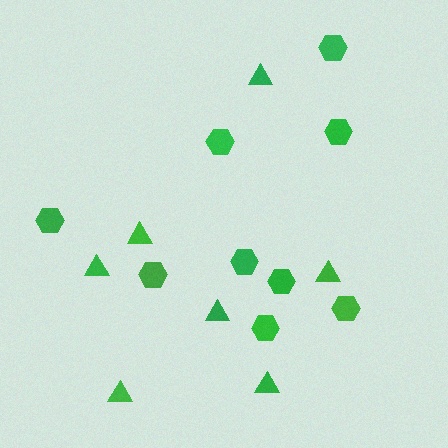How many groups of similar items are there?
There are 2 groups: one group of hexagons (9) and one group of triangles (7).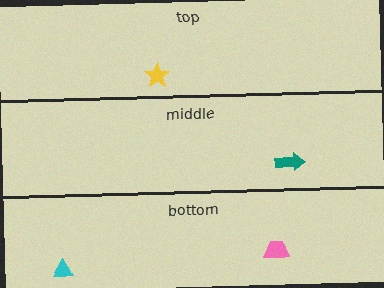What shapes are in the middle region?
The teal arrow.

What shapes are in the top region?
The yellow star.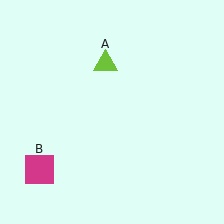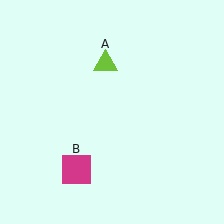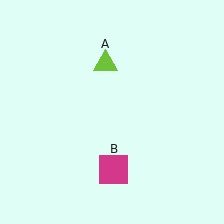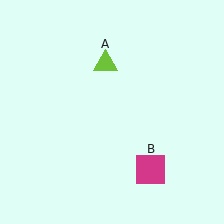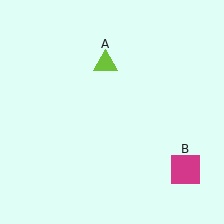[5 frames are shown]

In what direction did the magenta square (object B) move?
The magenta square (object B) moved right.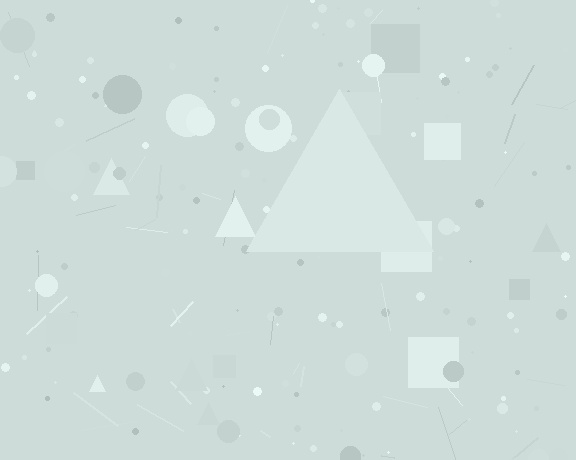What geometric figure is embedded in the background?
A triangle is embedded in the background.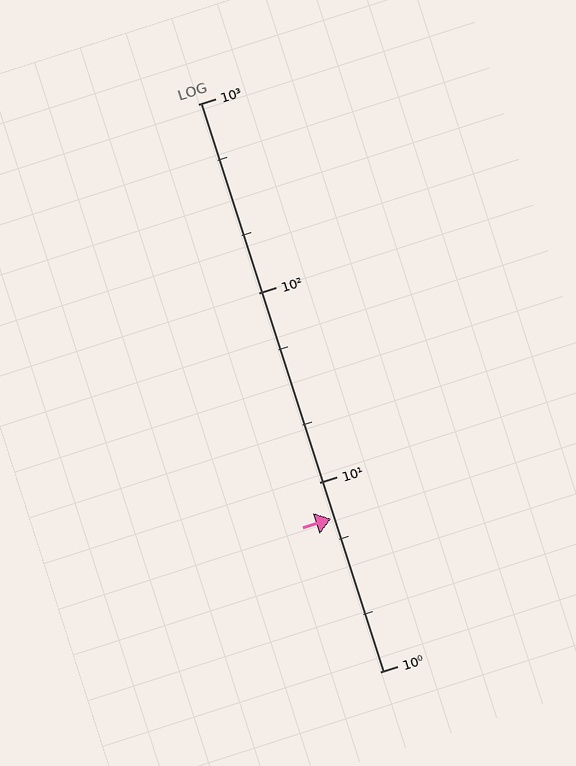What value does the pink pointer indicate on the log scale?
The pointer indicates approximately 6.4.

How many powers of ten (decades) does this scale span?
The scale spans 3 decades, from 1 to 1000.